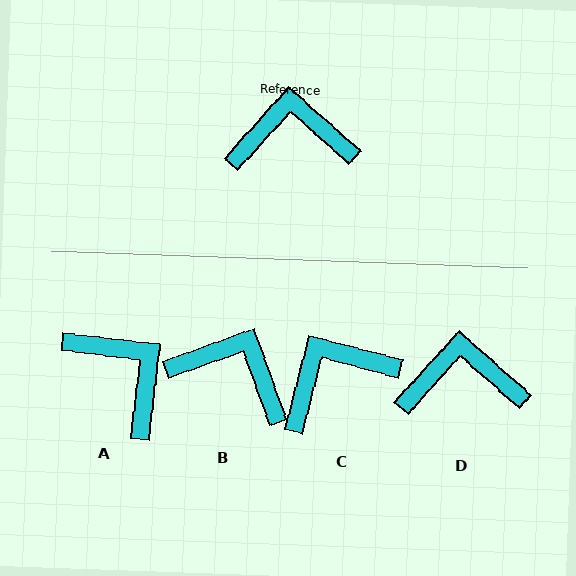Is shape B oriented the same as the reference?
No, it is off by about 28 degrees.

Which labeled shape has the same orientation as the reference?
D.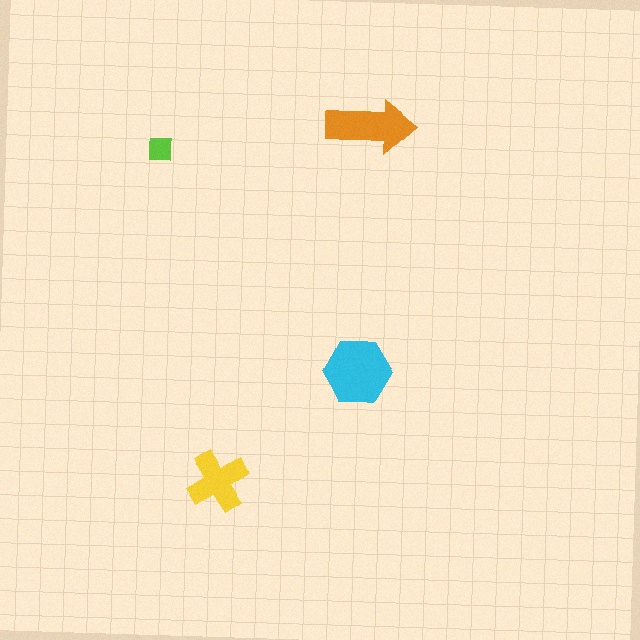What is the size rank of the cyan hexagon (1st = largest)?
1st.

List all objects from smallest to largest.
The lime square, the yellow cross, the orange arrow, the cyan hexagon.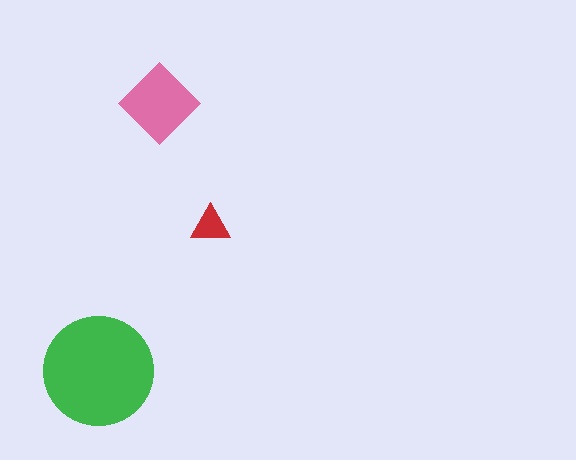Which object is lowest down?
The green circle is bottommost.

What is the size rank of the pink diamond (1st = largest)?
2nd.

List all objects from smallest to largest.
The red triangle, the pink diamond, the green circle.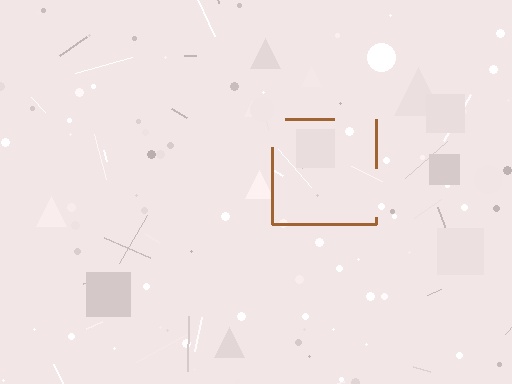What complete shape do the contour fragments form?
The contour fragments form a square.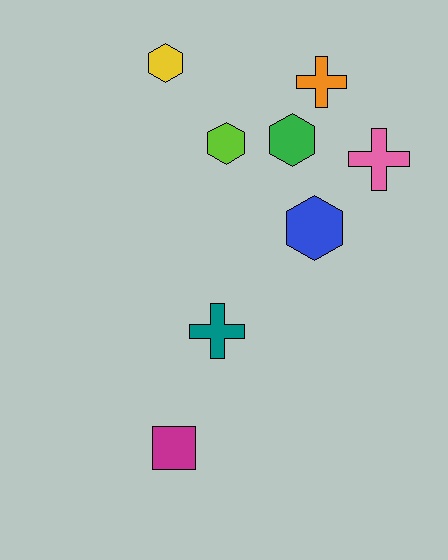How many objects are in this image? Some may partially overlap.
There are 8 objects.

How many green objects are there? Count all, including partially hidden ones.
There is 1 green object.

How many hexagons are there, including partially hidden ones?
There are 4 hexagons.